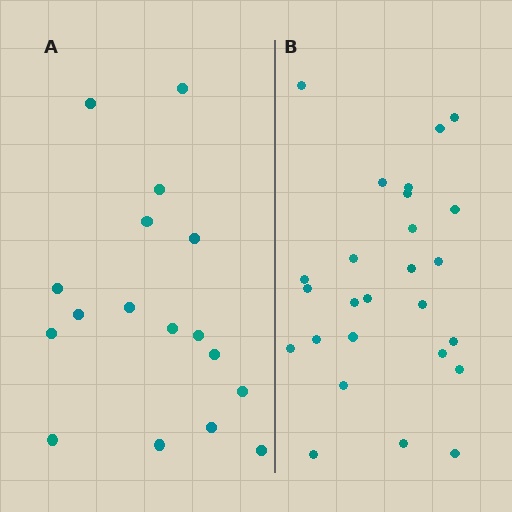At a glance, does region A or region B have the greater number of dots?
Region B (the right region) has more dots.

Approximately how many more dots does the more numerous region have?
Region B has roughly 8 or so more dots than region A.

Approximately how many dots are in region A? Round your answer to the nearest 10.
About 20 dots. (The exact count is 17, which rounds to 20.)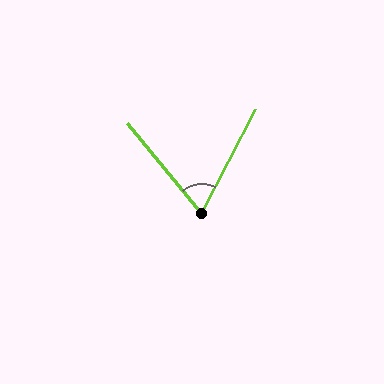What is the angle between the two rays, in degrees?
Approximately 67 degrees.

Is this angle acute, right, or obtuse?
It is acute.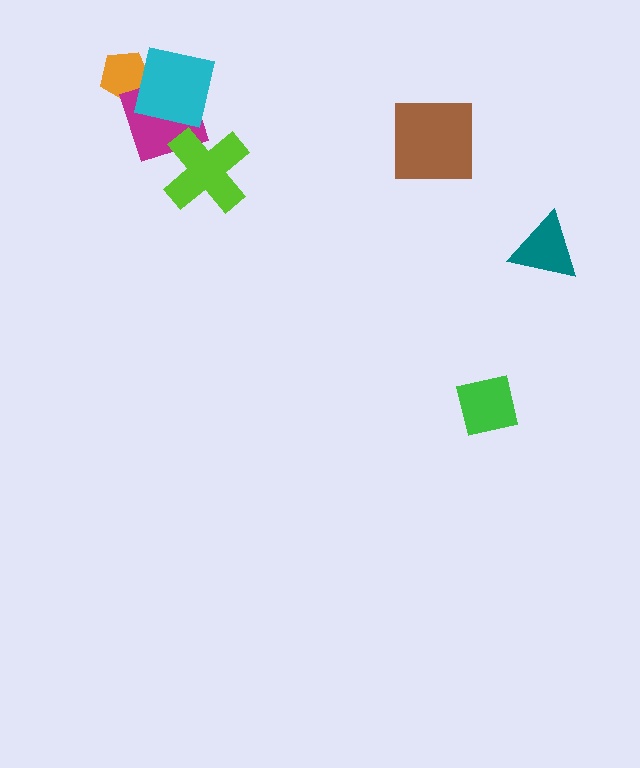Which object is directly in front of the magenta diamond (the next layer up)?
The lime cross is directly in front of the magenta diamond.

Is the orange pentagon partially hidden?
Yes, it is partially covered by another shape.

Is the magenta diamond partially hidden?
Yes, it is partially covered by another shape.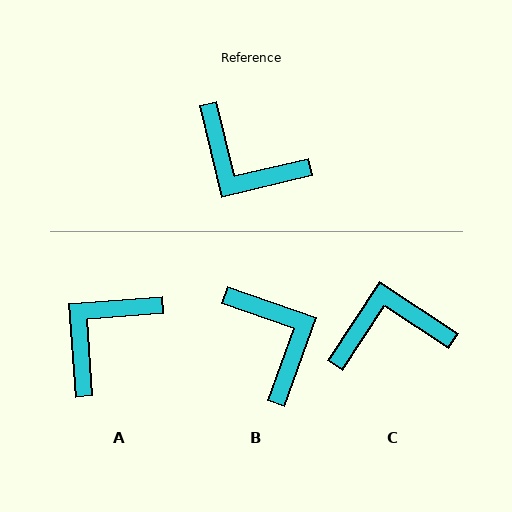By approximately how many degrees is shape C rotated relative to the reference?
Approximately 137 degrees clockwise.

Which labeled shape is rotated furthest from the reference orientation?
B, about 147 degrees away.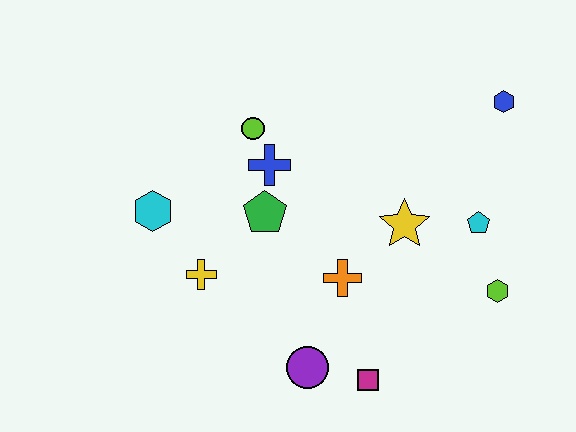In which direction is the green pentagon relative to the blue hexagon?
The green pentagon is to the left of the blue hexagon.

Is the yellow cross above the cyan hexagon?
No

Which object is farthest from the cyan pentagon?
The cyan hexagon is farthest from the cyan pentagon.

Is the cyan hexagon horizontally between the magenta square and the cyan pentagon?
No